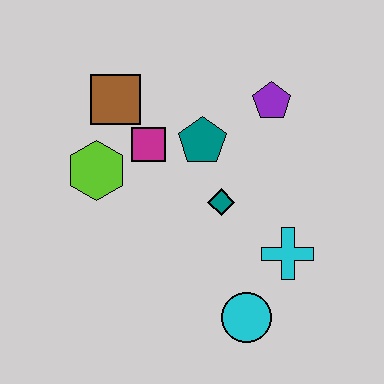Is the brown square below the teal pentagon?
No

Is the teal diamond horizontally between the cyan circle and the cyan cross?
No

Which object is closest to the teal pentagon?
The magenta square is closest to the teal pentagon.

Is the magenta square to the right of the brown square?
Yes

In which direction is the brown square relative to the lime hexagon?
The brown square is above the lime hexagon.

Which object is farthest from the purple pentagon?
The cyan circle is farthest from the purple pentagon.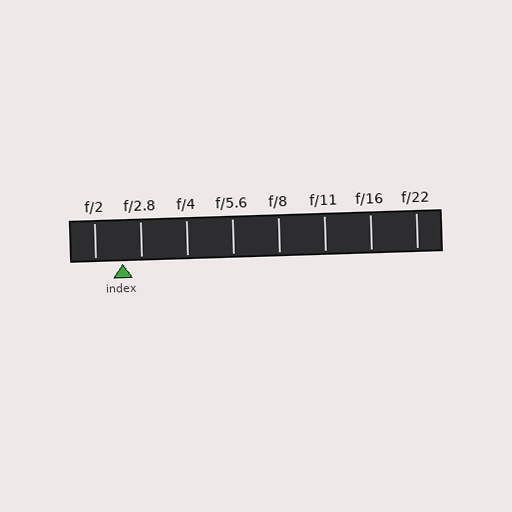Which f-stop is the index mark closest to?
The index mark is closest to f/2.8.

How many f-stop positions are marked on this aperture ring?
There are 8 f-stop positions marked.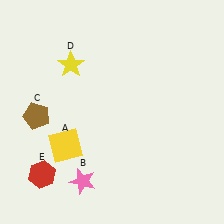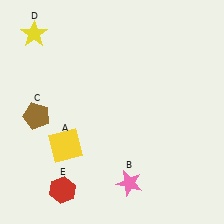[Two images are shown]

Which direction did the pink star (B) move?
The pink star (B) moved right.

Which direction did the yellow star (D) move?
The yellow star (D) moved left.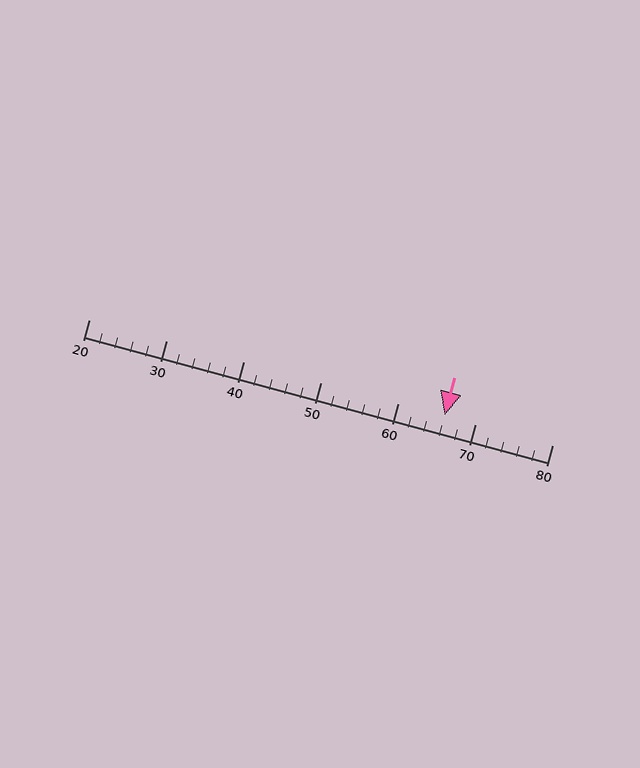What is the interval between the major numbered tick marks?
The major tick marks are spaced 10 units apart.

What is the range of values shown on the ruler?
The ruler shows values from 20 to 80.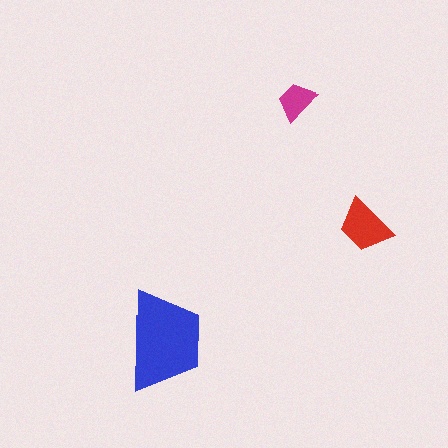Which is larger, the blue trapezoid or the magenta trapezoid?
The blue one.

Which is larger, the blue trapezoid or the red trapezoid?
The blue one.